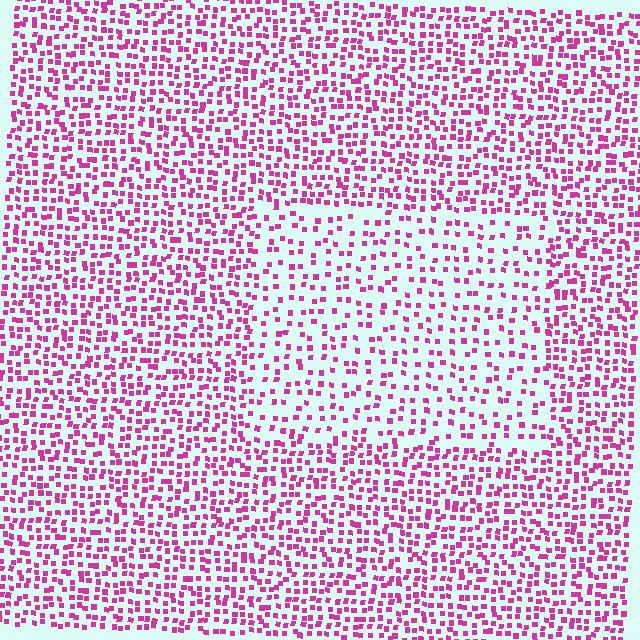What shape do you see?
I see a rectangle.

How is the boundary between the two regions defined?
The boundary is defined by a change in element density (approximately 1.9x ratio). All elements are the same color, size, and shape.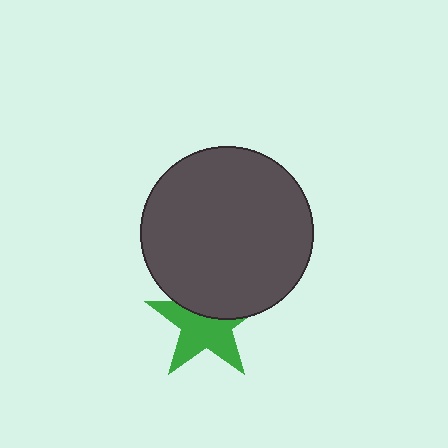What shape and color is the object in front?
The object in front is a dark gray circle.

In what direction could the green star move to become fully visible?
The green star could move down. That would shift it out from behind the dark gray circle entirely.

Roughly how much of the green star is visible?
About half of it is visible (roughly 62%).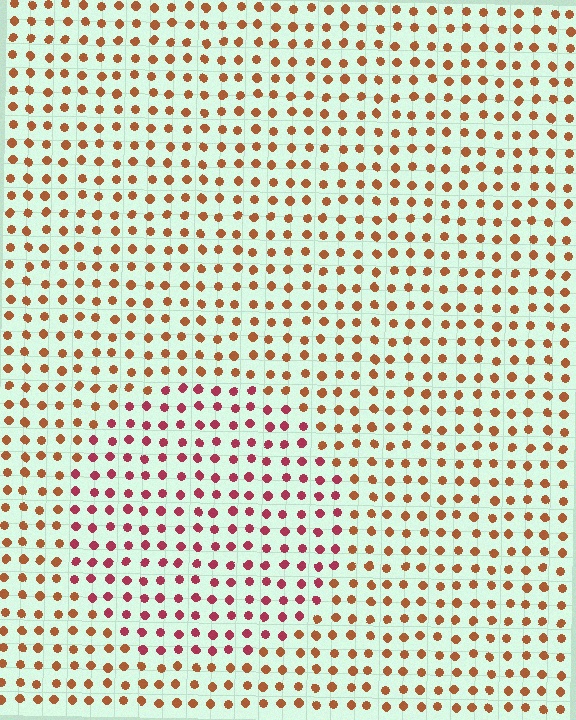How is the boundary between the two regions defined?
The boundary is defined purely by a slight shift in hue (about 37 degrees). Spacing, size, and orientation are identical on both sides.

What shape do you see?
I see a circle.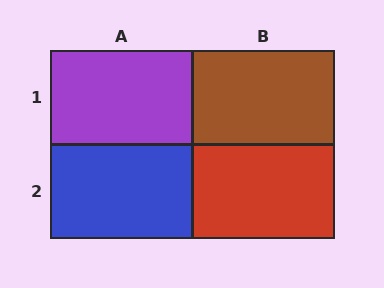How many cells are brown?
1 cell is brown.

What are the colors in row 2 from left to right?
Blue, red.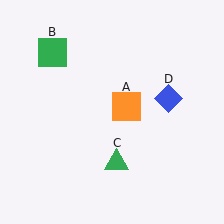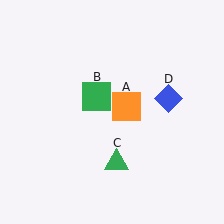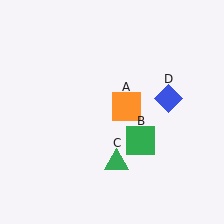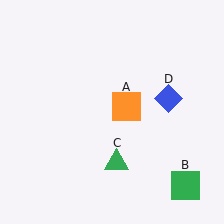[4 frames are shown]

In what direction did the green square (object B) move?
The green square (object B) moved down and to the right.